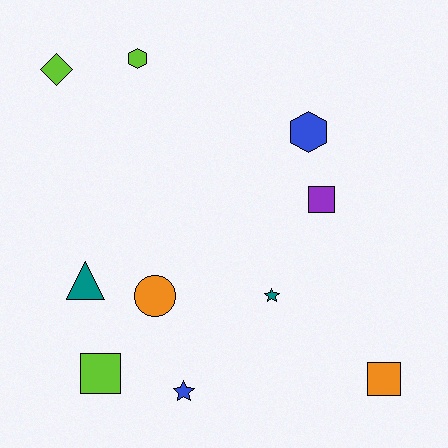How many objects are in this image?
There are 10 objects.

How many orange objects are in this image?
There are 2 orange objects.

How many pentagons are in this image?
There are no pentagons.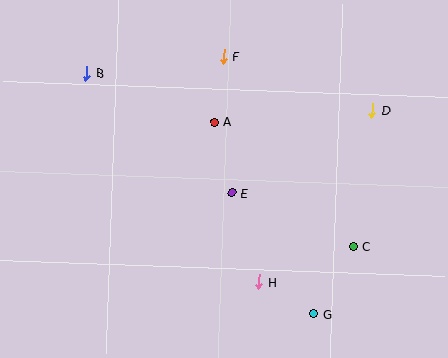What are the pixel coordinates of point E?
Point E is at (232, 193).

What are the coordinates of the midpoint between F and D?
The midpoint between F and D is at (298, 84).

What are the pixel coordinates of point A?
Point A is at (214, 122).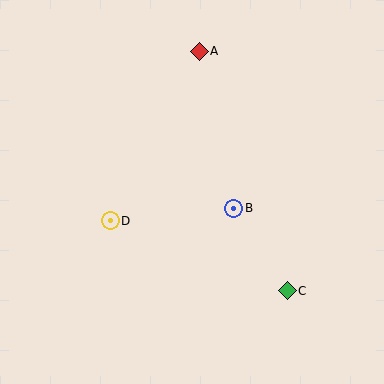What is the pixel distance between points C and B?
The distance between C and B is 98 pixels.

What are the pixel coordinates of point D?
Point D is at (110, 221).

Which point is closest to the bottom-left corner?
Point D is closest to the bottom-left corner.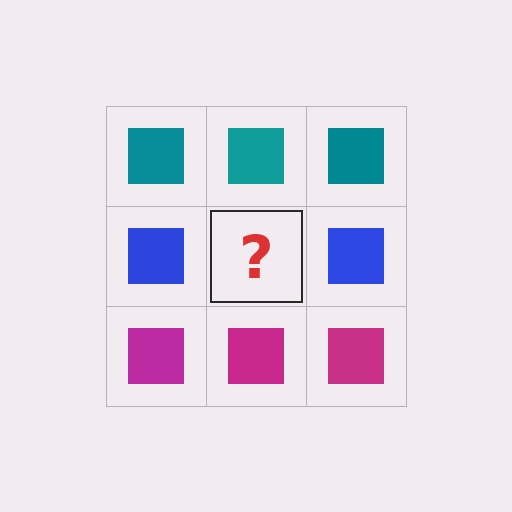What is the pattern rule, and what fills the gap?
The rule is that each row has a consistent color. The gap should be filled with a blue square.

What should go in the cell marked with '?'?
The missing cell should contain a blue square.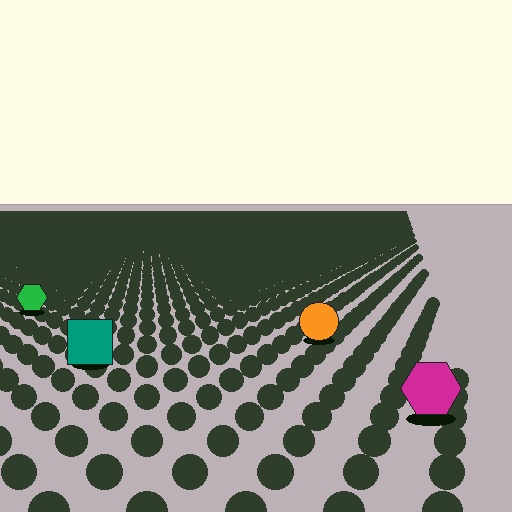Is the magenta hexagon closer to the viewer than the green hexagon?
Yes. The magenta hexagon is closer — you can tell from the texture gradient: the ground texture is coarser near it.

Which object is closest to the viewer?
The magenta hexagon is closest. The texture marks near it are larger and more spread out.